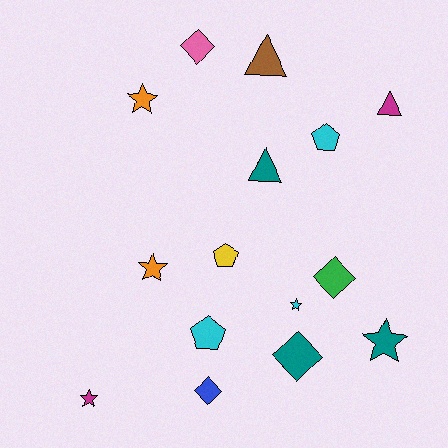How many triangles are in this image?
There are 3 triangles.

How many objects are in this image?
There are 15 objects.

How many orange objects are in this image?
There are 2 orange objects.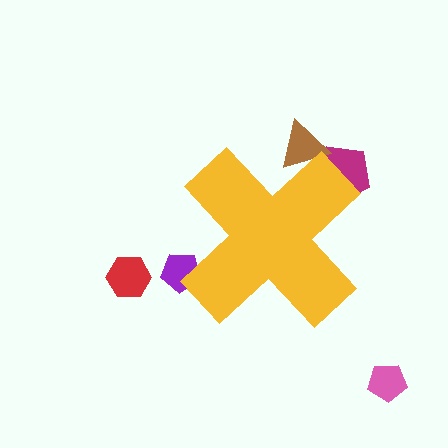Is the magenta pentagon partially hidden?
Yes, the magenta pentagon is partially hidden behind the yellow cross.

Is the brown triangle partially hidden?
Yes, the brown triangle is partially hidden behind the yellow cross.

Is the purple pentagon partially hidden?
Yes, the purple pentagon is partially hidden behind the yellow cross.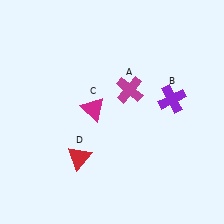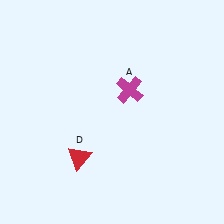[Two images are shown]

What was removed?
The magenta triangle (C), the purple cross (B) were removed in Image 2.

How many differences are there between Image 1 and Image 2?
There are 2 differences between the two images.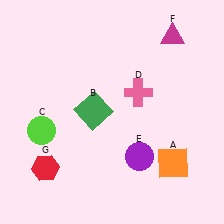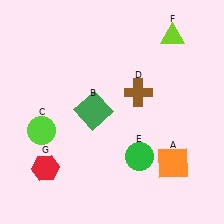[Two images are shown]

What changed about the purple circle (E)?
In Image 1, E is purple. In Image 2, it changed to green.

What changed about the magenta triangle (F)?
In Image 1, F is magenta. In Image 2, it changed to lime.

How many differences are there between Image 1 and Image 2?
There are 3 differences between the two images.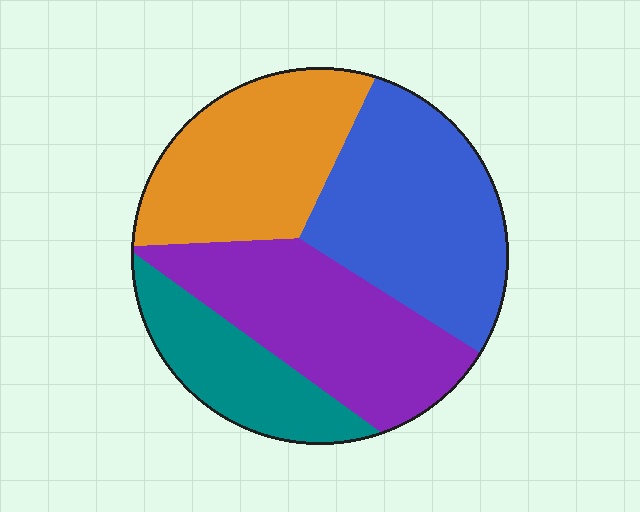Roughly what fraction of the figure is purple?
Purple takes up about one quarter (1/4) of the figure.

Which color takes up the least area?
Teal, at roughly 15%.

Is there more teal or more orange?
Orange.